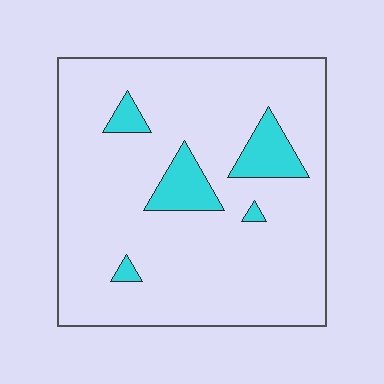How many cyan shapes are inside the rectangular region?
5.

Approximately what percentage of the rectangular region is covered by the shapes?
Approximately 10%.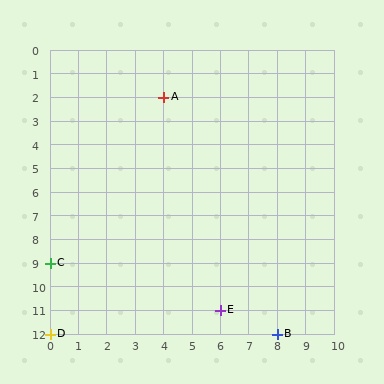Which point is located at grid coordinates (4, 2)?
Point A is at (4, 2).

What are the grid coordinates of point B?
Point B is at grid coordinates (8, 12).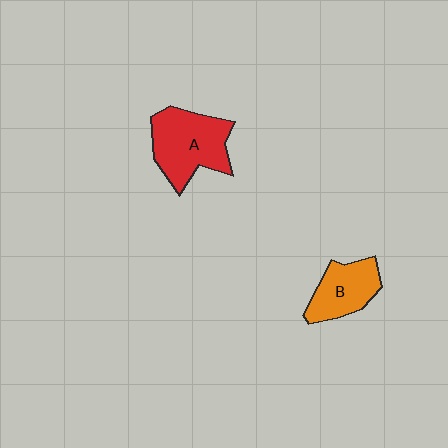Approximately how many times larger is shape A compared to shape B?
Approximately 1.4 times.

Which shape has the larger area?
Shape A (red).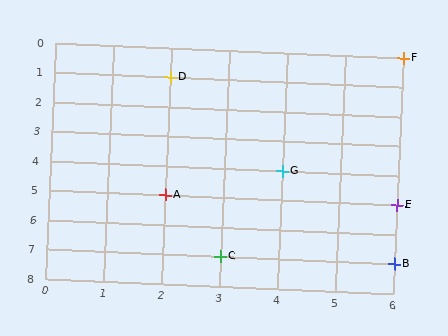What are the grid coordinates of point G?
Point G is at grid coordinates (4, 4).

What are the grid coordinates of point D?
Point D is at grid coordinates (2, 1).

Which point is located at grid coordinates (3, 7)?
Point C is at (3, 7).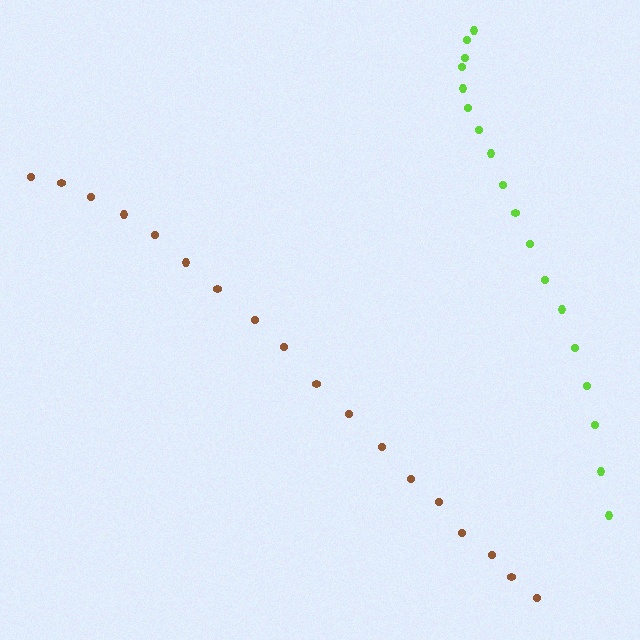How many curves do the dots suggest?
There are 2 distinct paths.